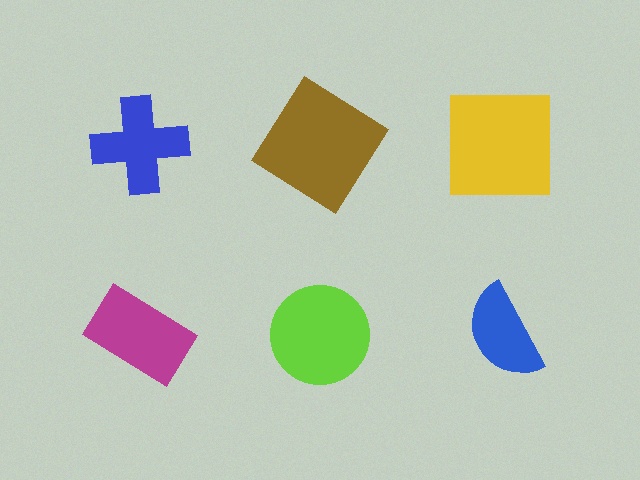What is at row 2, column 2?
A lime circle.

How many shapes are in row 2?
3 shapes.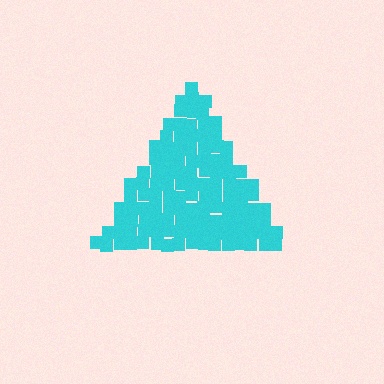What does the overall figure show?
The overall figure shows a triangle.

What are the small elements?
The small elements are squares.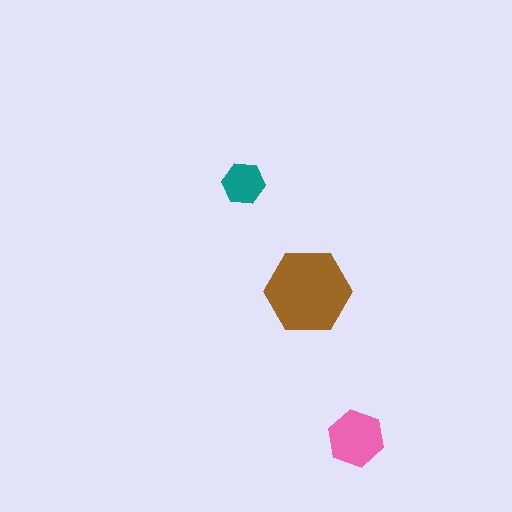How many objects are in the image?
There are 3 objects in the image.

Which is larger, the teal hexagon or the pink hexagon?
The pink one.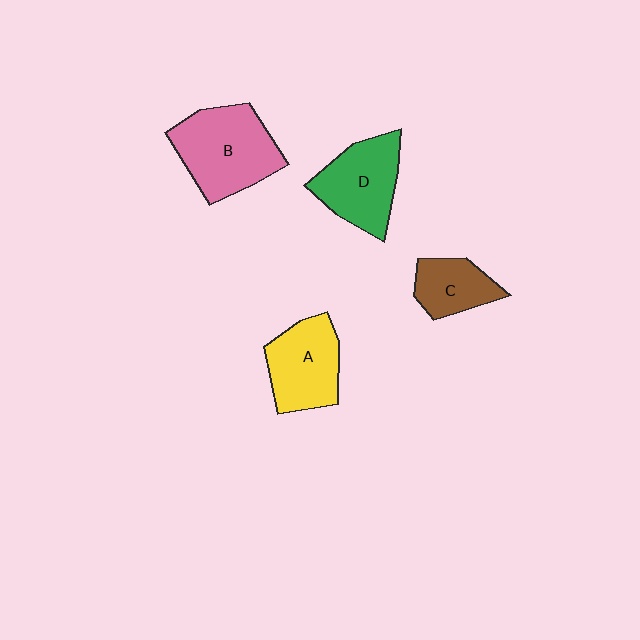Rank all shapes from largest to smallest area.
From largest to smallest: B (pink), D (green), A (yellow), C (brown).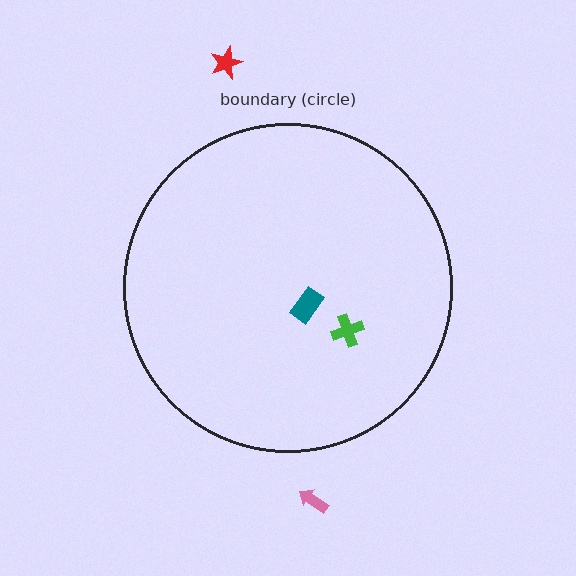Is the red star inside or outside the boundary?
Outside.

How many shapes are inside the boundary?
2 inside, 2 outside.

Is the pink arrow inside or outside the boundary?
Outside.